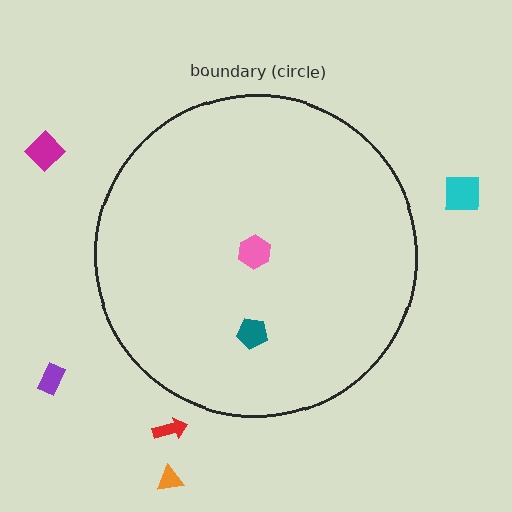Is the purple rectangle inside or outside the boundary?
Outside.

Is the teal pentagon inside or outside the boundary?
Inside.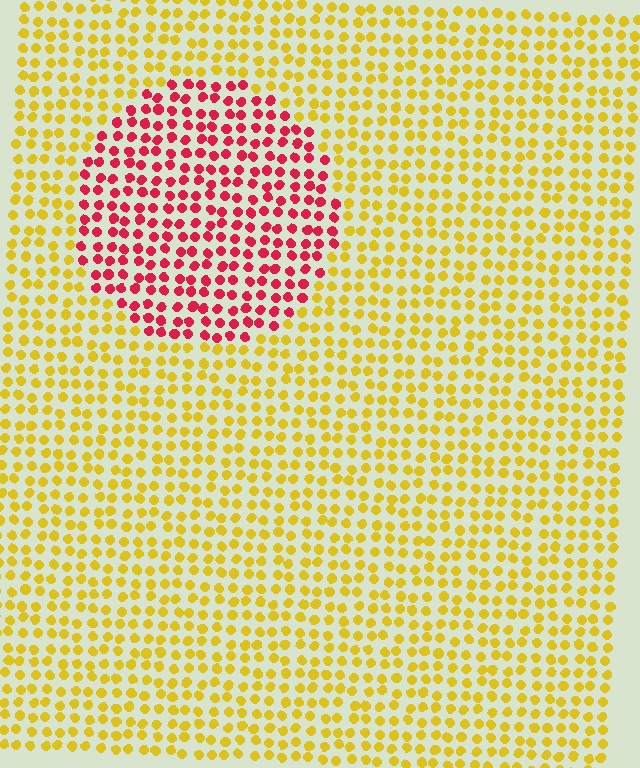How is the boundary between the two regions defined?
The boundary is defined purely by a slight shift in hue (about 66 degrees). Spacing, size, and orientation are identical on both sides.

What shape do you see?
I see a circle.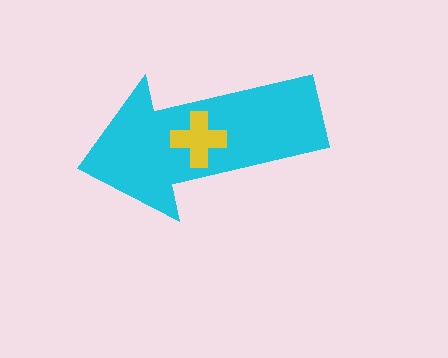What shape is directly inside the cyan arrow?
The yellow cross.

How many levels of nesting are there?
2.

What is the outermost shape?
The cyan arrow.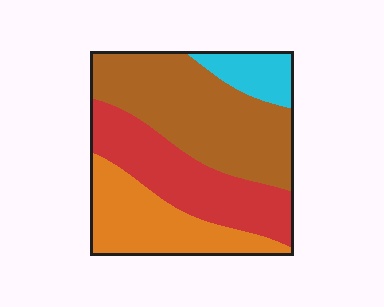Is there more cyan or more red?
Red.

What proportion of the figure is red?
Red covers about 30% of the figure.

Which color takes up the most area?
Brown, at roughly 40%.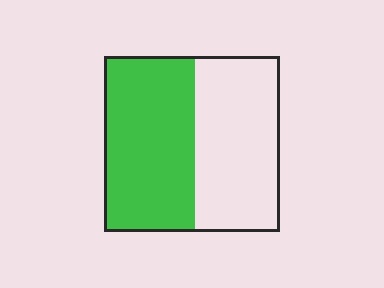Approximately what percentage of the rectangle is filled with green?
Approximately 50%.